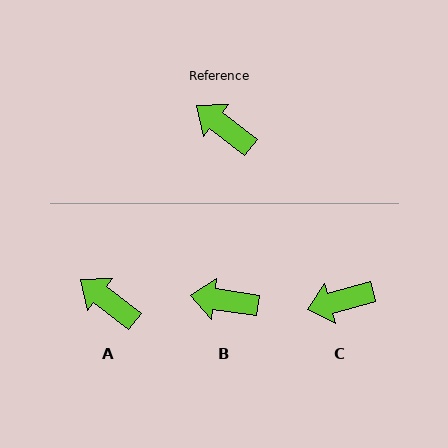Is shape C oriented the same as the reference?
No, it is off by about 53 degrees.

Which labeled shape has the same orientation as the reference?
A.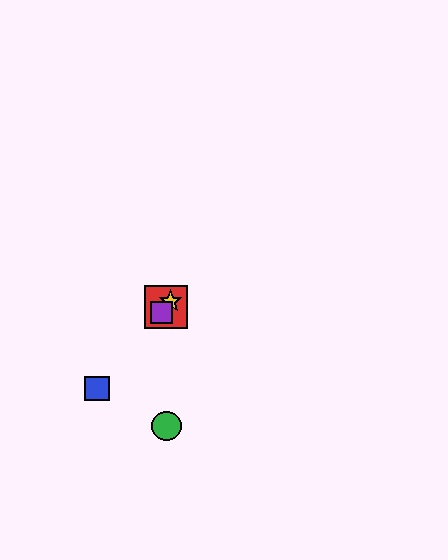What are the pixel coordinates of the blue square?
The blue square is at (97, 388).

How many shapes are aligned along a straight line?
4 shapes (the red square, the blue square, the yellow star, the purple square) are aligned along a straight line.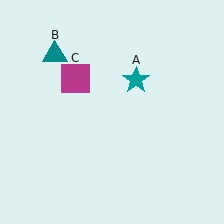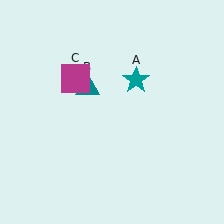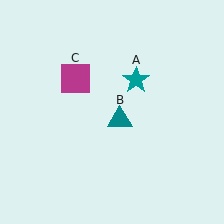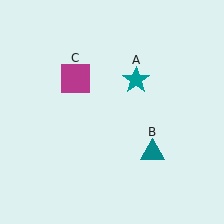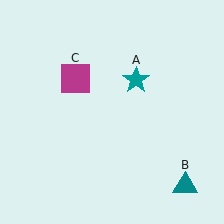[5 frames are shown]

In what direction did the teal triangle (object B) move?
The teal triangle (object B) moved down and to the right.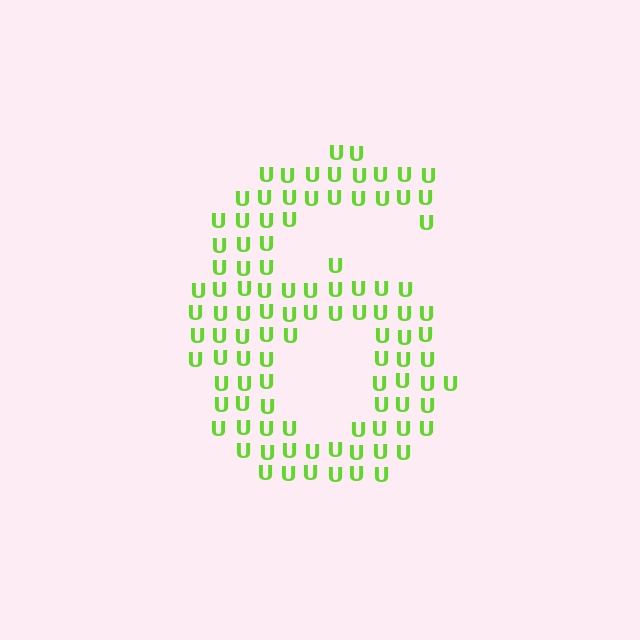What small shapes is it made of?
It is made of small letter U's.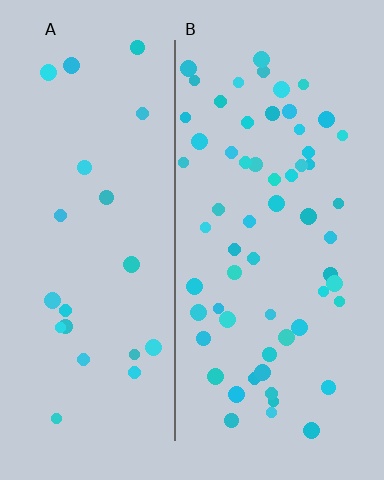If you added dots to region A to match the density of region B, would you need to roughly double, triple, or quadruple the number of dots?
Approximately triple.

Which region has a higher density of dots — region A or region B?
B (the right).